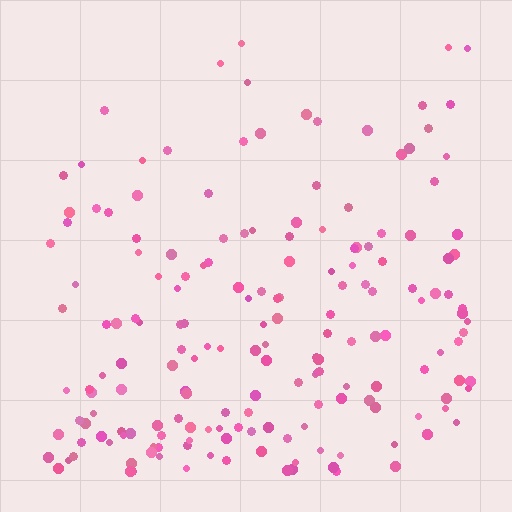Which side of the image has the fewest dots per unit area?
The top.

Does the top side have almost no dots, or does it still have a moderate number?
Still a moderate number, just noticeably fewer than the bottom.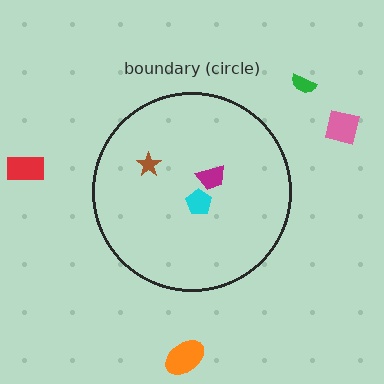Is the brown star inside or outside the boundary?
Inside.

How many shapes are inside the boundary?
3 inside, 4 outside.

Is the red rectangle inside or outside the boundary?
Outside.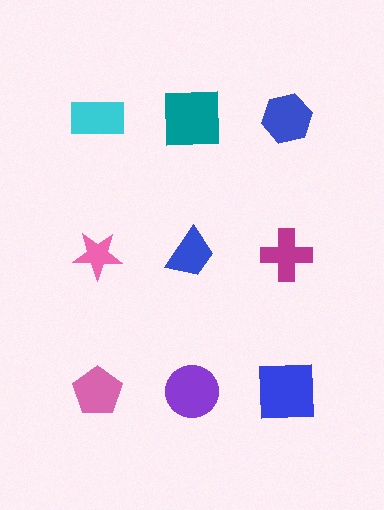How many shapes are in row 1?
3 shapes.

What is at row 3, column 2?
A purple circle.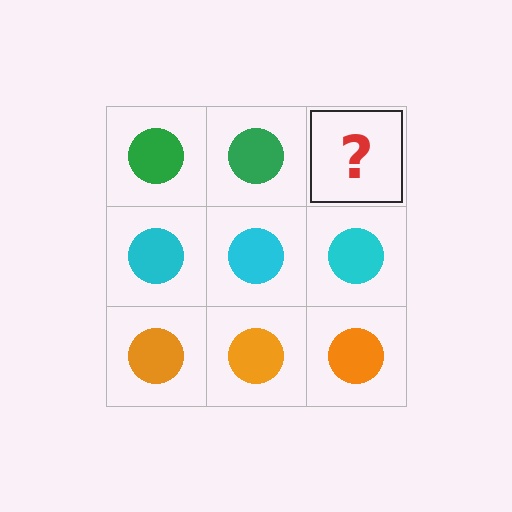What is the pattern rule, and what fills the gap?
The rule is that each row has a consistent color. The gap should be filled with a green circle.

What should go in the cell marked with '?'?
The missing cell should contain a green circle.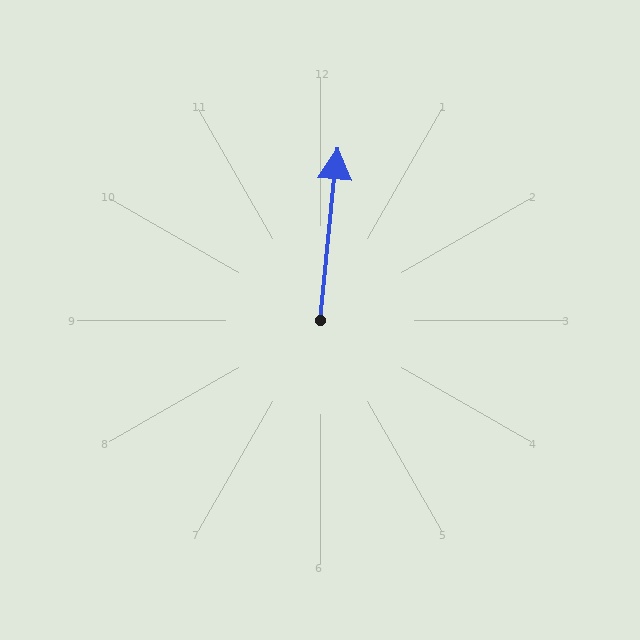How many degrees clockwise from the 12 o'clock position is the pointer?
Approximately 6 degrees.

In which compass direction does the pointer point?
North.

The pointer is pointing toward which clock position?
Roughly 12 o'clock.